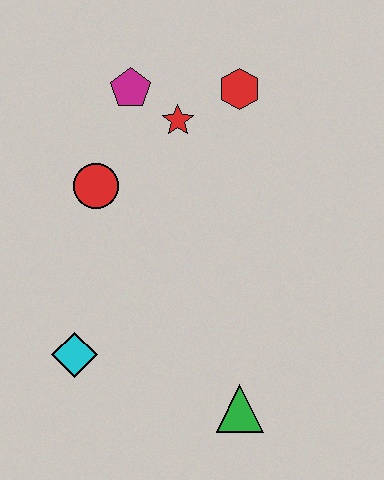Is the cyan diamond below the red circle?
Yes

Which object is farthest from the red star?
The green triangle is farthest from the red star.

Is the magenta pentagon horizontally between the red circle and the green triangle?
Yes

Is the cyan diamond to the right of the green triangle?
No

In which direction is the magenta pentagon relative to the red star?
The magenta pentagon is to the left of the red star.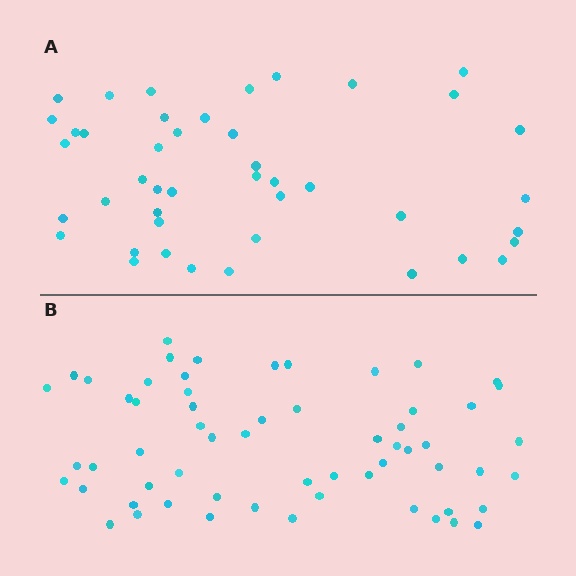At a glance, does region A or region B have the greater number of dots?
Region B (the bottom region) has more dots.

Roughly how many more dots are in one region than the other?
Region B has approximately 15 more dots than region A.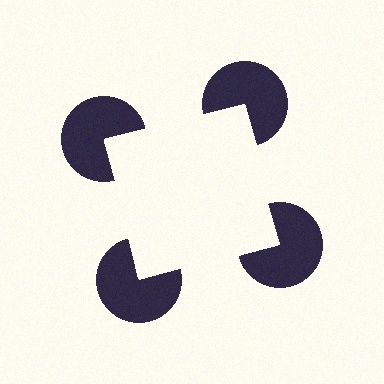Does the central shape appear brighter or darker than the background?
It typically appears slightly brighter than the background, even though no actual brightness change is drawn.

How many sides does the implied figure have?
4 sides.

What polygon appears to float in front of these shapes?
An illusory square — its edges are inferred from the aligned wedge cuts in the pac-man discs, not physically drawn.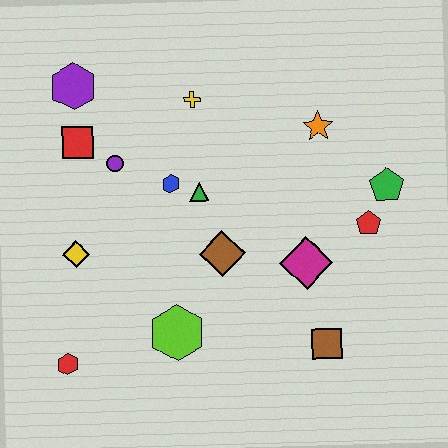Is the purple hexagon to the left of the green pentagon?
Yes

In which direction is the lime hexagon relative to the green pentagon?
The lime hexagon is to the left of the green pentagon.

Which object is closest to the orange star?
The green pentagon is closest to the orange star.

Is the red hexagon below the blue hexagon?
Yes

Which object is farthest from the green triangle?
The red hexagon is farthest from the green triangle.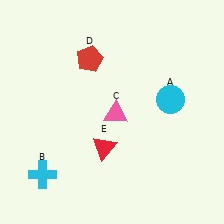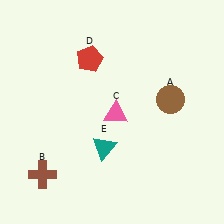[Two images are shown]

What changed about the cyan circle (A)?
In Image 1, A is cyan. In Image 2, it changed to brown.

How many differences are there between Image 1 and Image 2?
There are 3 differences between the two images.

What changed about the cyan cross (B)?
In Image 1, B is cyan. In Image 2, it changed to brown.